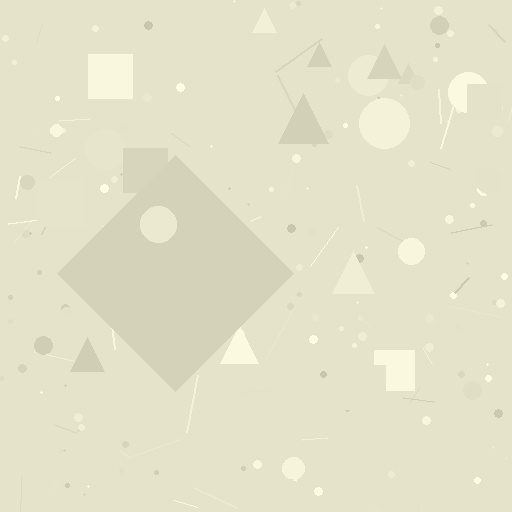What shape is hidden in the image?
A diamond is hidden in the image.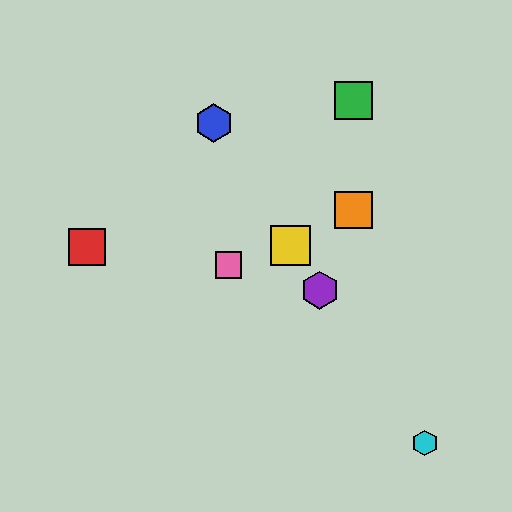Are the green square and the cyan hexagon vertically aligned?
No, the green square is at x≈354 and the cyan hexagon is at x≈425.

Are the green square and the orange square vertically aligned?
Yes, both are at x≈354.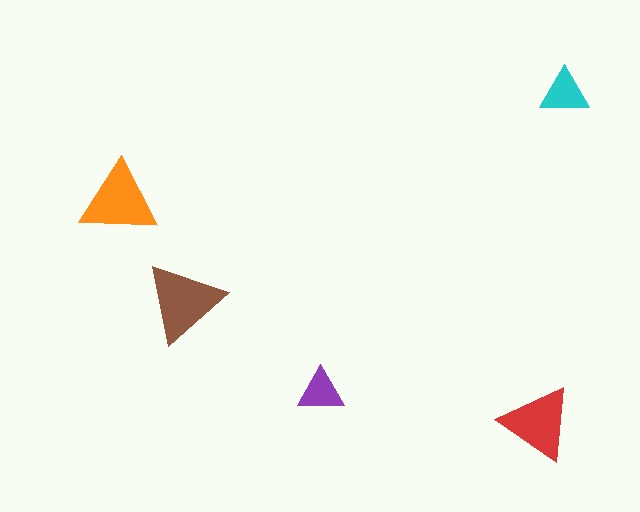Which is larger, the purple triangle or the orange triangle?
The orange one.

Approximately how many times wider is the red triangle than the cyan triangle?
About 1.5 times wider.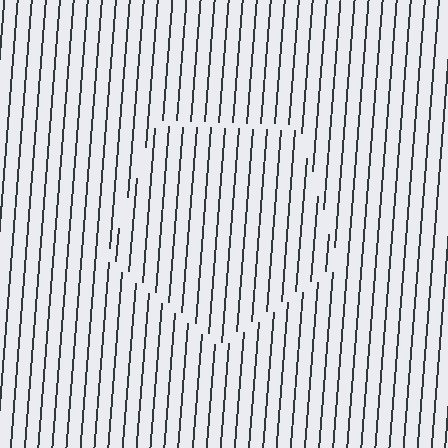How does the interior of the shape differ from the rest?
The interior of the shape contains the same grating, shifted by half a period — the contour is defined by the phase discontinuity where line-ends from the inner and outer gratings abut.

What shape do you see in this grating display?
An illusory pentagon. The interior of the shape contains the same grating, shifted by half a period — the contour is defined by the phase discontinuity where line-ends from the inner and outer gratings abut.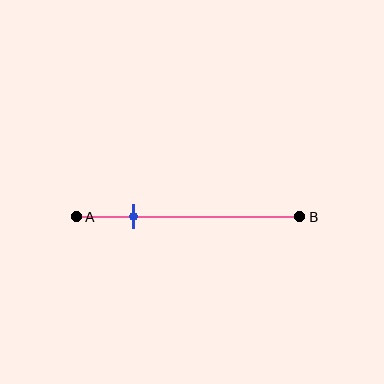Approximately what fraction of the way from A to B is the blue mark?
The blue mark is approximately 25% of the way from A to B.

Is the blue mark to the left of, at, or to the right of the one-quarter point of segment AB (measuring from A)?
The blue mark is approximately at the one-quarter point of segment AB.